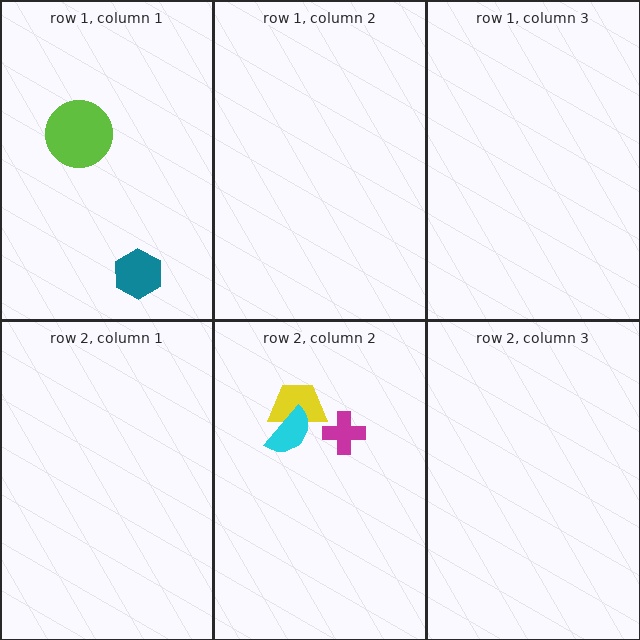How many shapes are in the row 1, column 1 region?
2.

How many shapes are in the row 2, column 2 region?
3.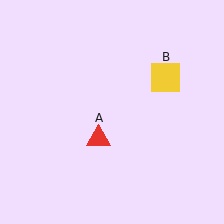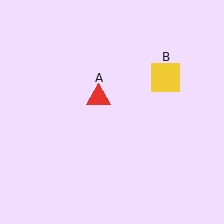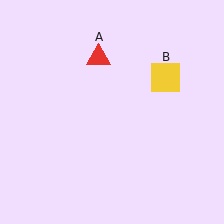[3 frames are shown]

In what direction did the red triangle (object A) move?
The red triangle (object A) moved up.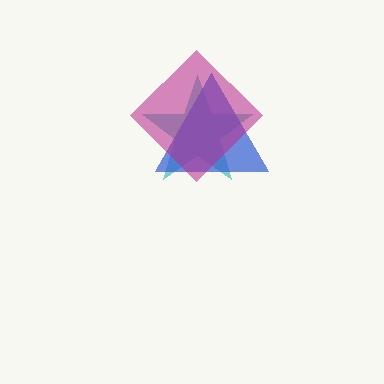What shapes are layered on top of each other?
The layered shapes are: a teal star, a blue triangle, a magenta diamond.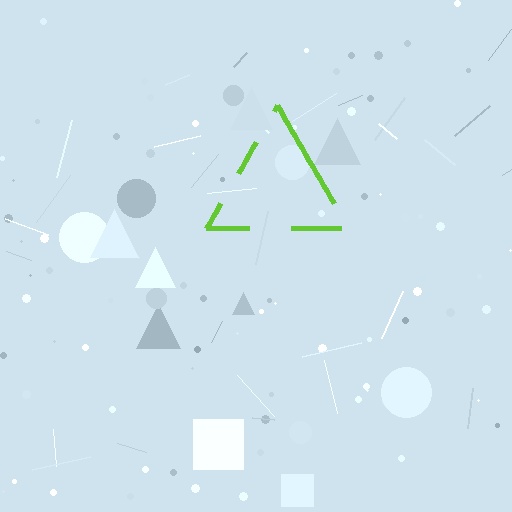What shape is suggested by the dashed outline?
The dashed outline suggests a triangle.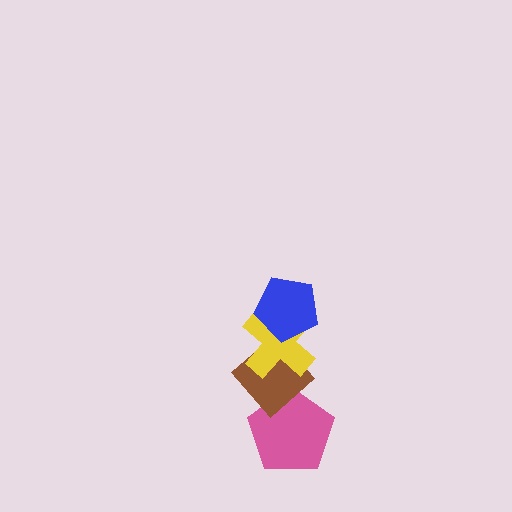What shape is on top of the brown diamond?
The yellow cross is on top of the brown diamond.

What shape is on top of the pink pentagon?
The brown diamond is on top of the pink pentagon.